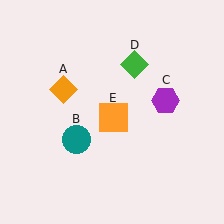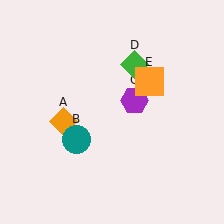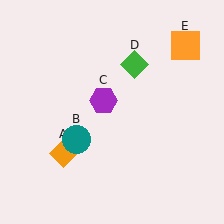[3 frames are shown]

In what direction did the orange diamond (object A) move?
The orange diamond (object A) moved down.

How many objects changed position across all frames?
3 objects changed position: orange diamond (object A), purple hexagon (object C), orange square (object E).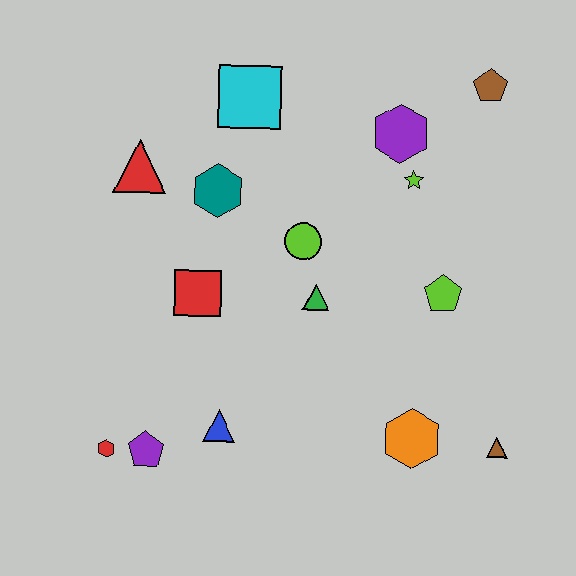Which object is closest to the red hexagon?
The purple pentagon is closest to the red hexagon.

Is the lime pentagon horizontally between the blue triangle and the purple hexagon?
No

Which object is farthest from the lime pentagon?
The red hexagon is farthest from the lime pentagon.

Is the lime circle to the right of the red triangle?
Yes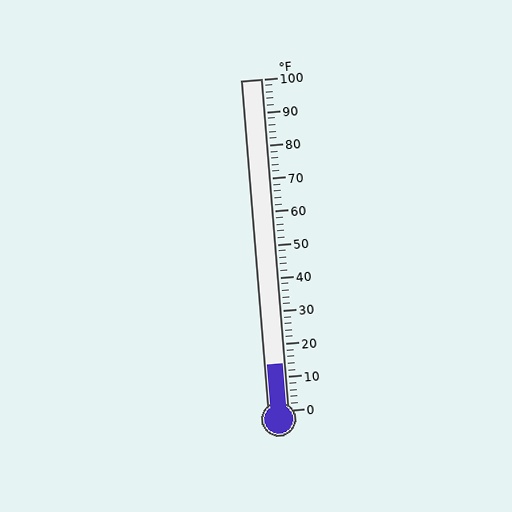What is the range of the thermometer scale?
The thermometer scale ranges from 0°F to 100°F.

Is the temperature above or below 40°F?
The temperature is below 40°F.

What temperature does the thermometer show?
The thermometer shows approximately 14°F.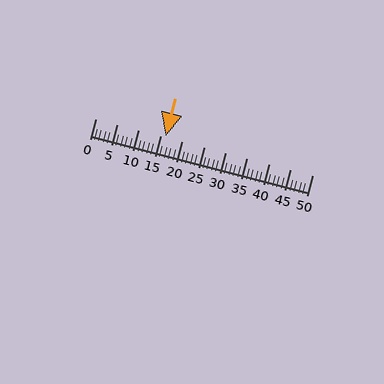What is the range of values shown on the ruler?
The ruler shows values from 0 to 50.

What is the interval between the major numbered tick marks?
The major tick marks are spaced 5 units apart.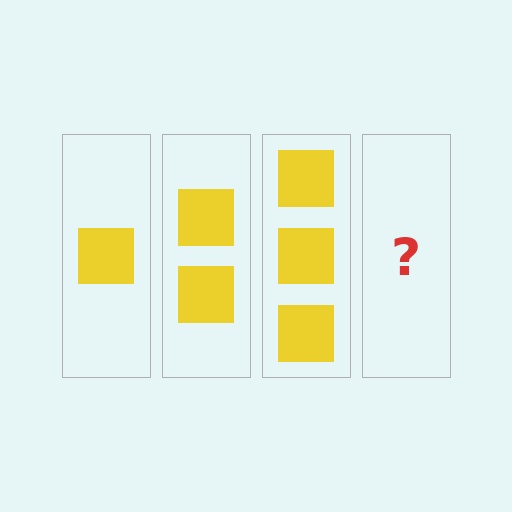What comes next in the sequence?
The next element should be 4 squares.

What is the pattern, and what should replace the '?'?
The pattern is that each step adds one more square. The '?' should be 4 squares.